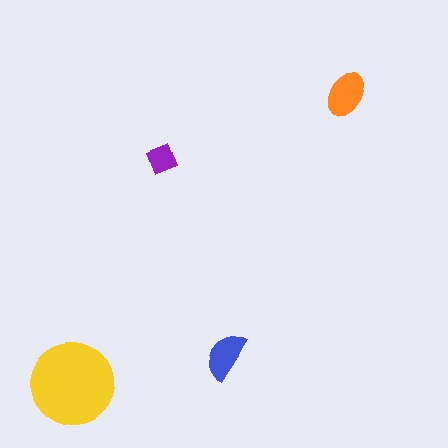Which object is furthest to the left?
The yellow circle is leftmost.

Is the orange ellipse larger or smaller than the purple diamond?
Larger.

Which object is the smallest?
The purple diamond.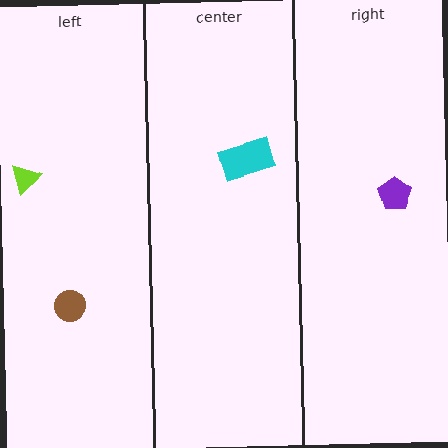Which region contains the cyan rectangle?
The center region.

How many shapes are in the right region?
1.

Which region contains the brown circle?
The left region.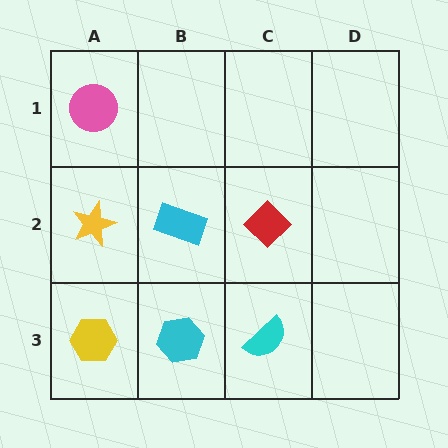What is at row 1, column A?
A pink circle.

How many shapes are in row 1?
1 shape.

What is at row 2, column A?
A yellow star.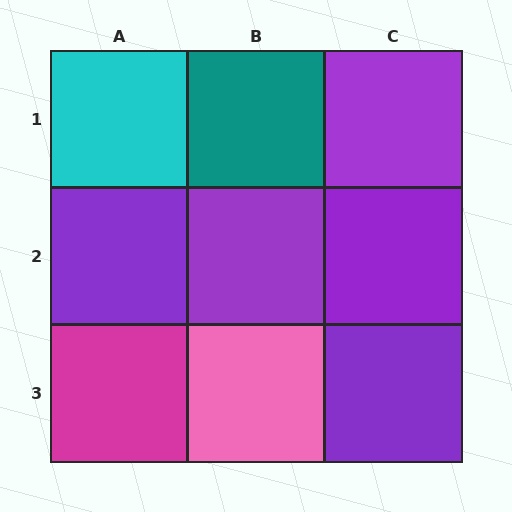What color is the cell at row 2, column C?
Purple.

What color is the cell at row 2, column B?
Purple.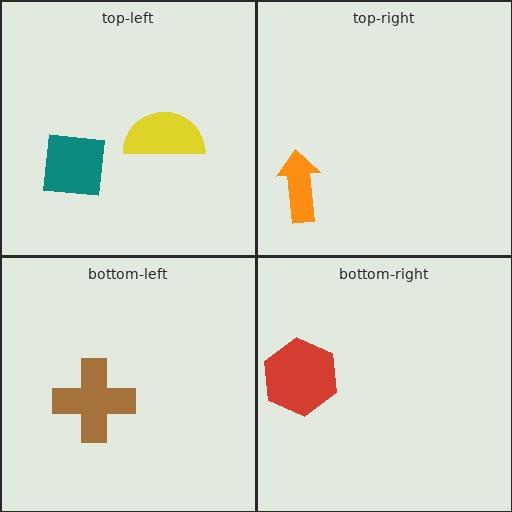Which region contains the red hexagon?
The bottom-right region.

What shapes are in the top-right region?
The orange arrow.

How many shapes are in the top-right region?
1.